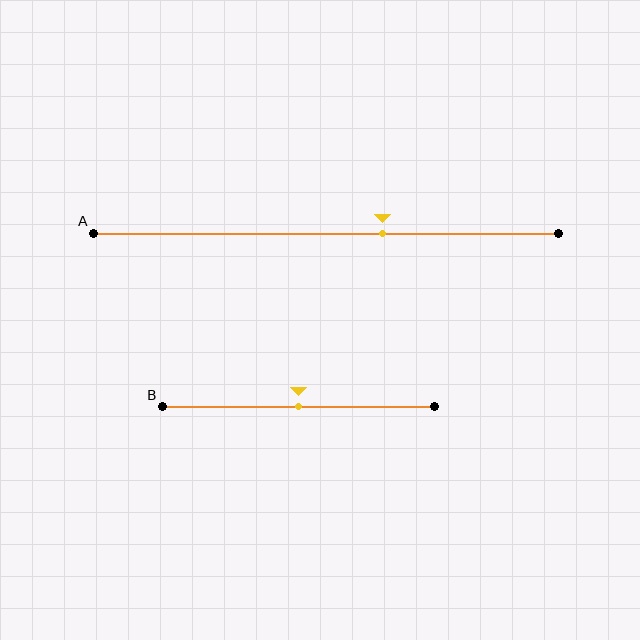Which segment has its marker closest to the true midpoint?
Segment B has its marker closest to the true midpoint.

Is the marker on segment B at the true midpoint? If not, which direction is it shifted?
Yes, the marker on segment B is at the true midpoint.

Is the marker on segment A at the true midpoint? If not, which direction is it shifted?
No, the marker on segment A is shifted to the right by about 12% of the segment length.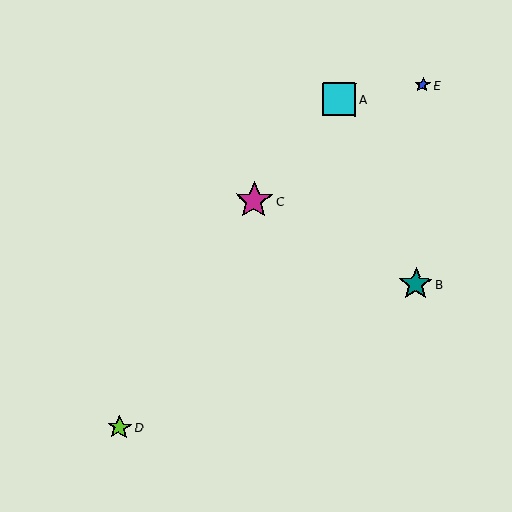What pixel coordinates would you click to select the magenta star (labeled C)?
Click at (254, 201) to select the magenta star C.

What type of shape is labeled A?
Shape A is a cyan square.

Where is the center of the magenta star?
The center of the magenta star is at (254, 201).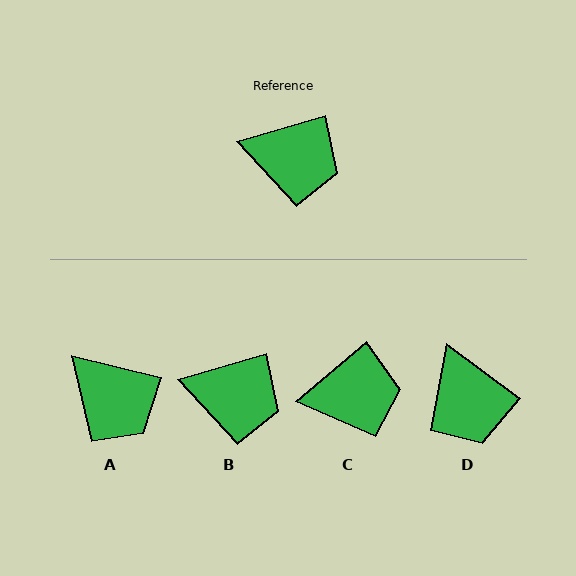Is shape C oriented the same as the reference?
No, it is off by about 23 degrees.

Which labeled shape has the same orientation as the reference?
B.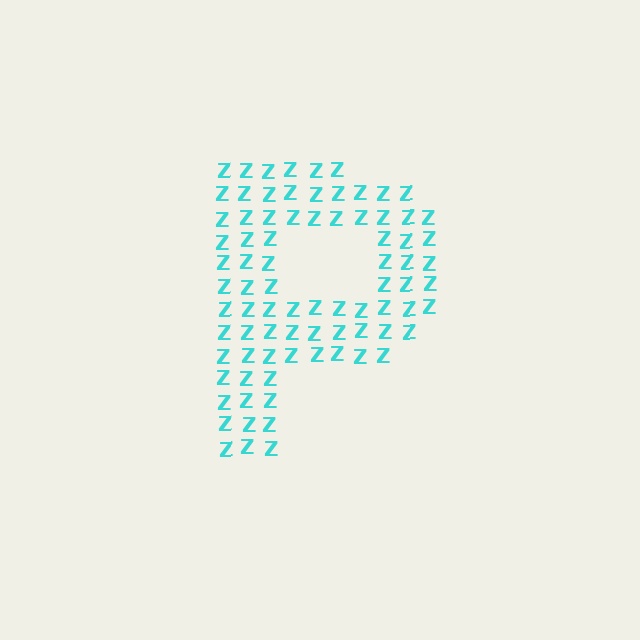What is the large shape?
The large shape is the letter P.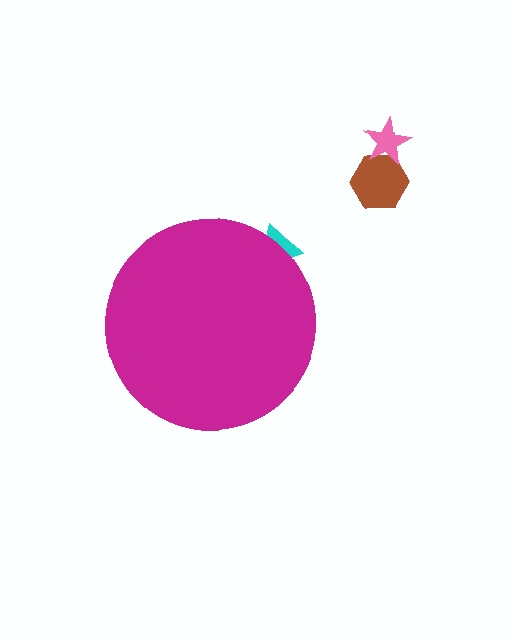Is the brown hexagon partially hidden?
No, the brown hexagon is fully visible.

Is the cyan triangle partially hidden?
Yes, the cyan triangle is partially hidden behind the magenta circle.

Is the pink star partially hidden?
No, the pink star is fully visible.